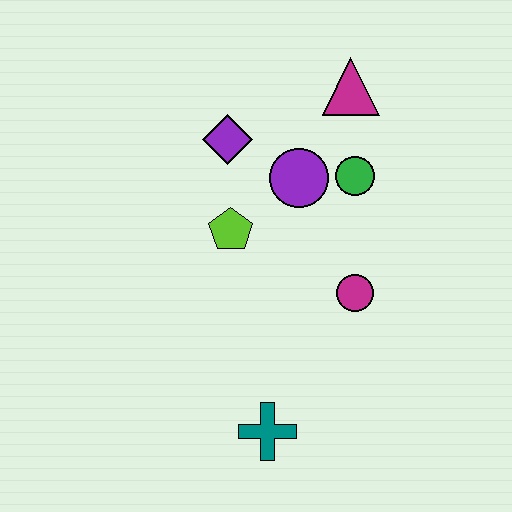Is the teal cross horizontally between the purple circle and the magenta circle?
No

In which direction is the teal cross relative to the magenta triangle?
The teal cross is below the magenta triangle.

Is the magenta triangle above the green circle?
Yes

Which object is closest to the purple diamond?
The purple circle is closest to the purple diamond.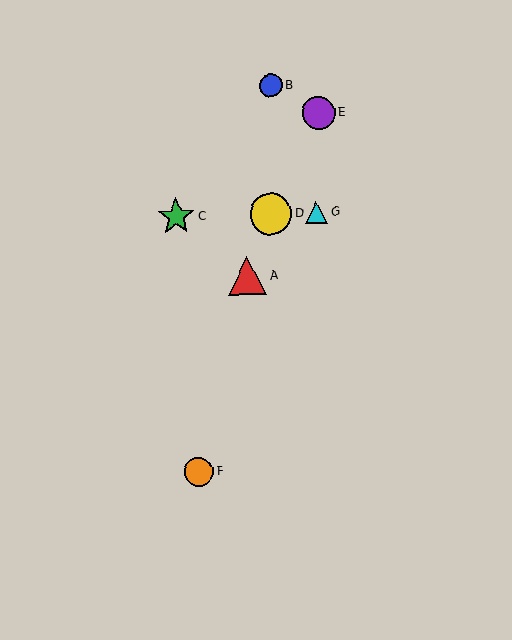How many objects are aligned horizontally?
3 objects (C, D, G) are aligned horizontally.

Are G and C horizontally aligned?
Yes, both are at y≈212.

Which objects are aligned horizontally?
Objects C, D, G are aligned horizontally.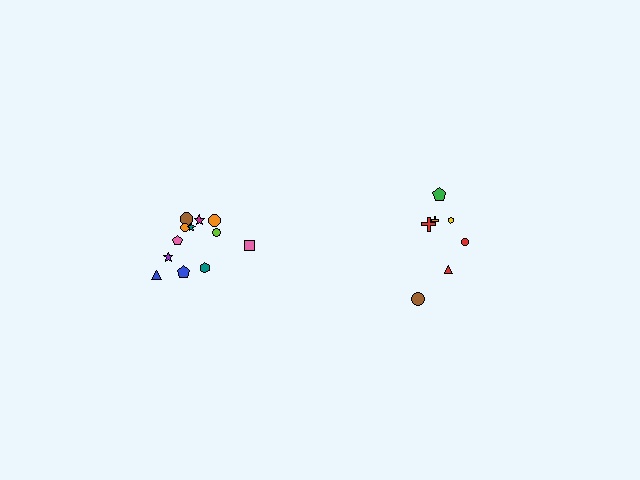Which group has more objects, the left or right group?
The left group.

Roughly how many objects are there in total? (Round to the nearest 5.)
Roughly 20 objects in total.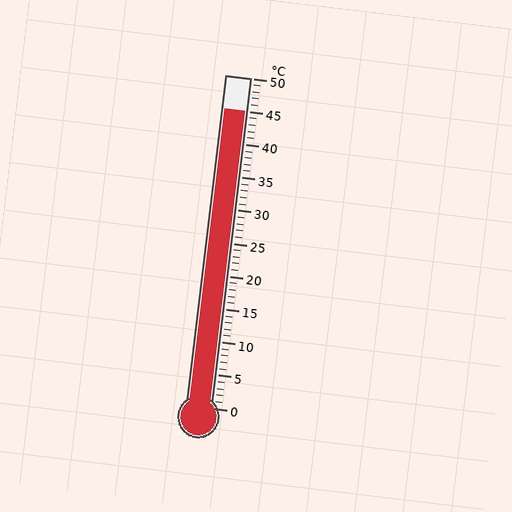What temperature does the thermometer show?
The thermometer shows approximately 45°C.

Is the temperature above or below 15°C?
The temperature is above 15°C.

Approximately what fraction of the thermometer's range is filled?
The thermometer is filled to approximately 90% of its range.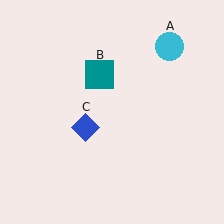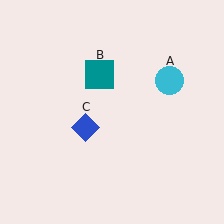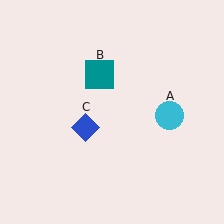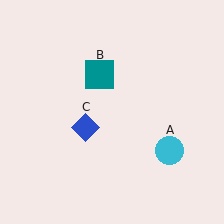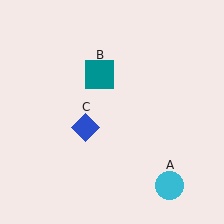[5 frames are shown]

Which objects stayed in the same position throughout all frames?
Teal square (object B) and blue diamond (object C) remained stationary.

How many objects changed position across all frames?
1 object changed position: cyan circle (object A).